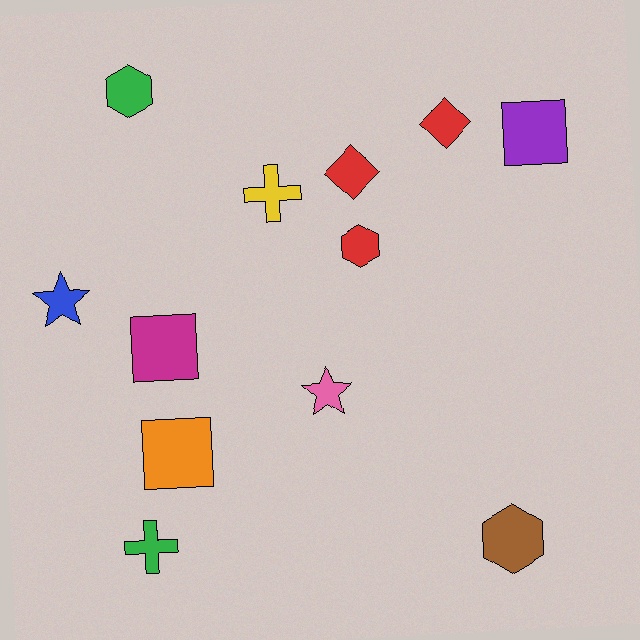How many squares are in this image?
There are 3 squares.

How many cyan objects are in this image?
There are no cyan objects.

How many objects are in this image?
There are 12 objects.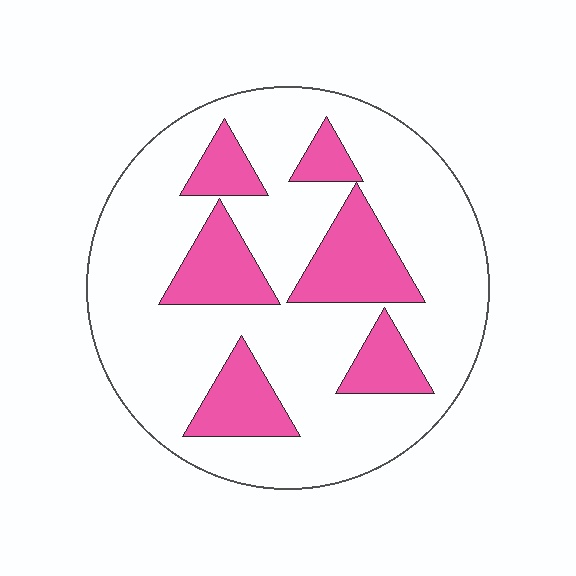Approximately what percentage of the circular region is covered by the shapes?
Approximately 25%.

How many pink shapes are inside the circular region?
6.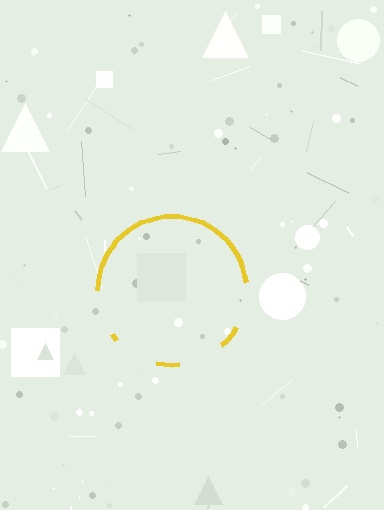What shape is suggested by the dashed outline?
The dashed outline suggests a circle.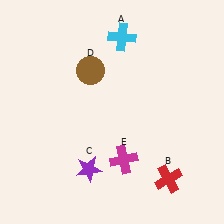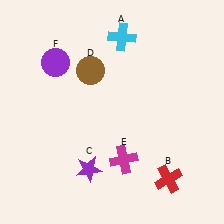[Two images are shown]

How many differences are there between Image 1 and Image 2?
There is 1 difference between the two images.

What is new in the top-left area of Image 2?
A purple circle (F) was added in the top-left area of Image 2.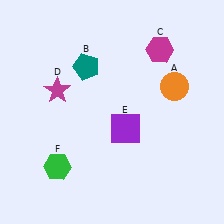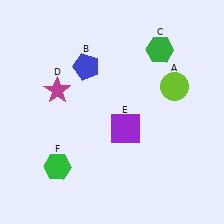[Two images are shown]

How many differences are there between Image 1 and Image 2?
There are 3 differences between the two images.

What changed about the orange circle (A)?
In Image 1, A is orange. In Image 2, it changed to lime.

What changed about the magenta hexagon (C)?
In Image 1, C is magenta. In Image 2, it changed to green.